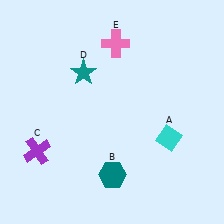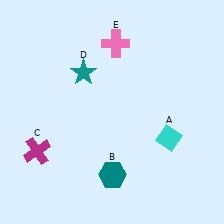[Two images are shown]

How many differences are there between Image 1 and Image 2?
There is 1 difference between the two images.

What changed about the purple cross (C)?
In Image 1, C is purple. In Image 2, it changed to magenta.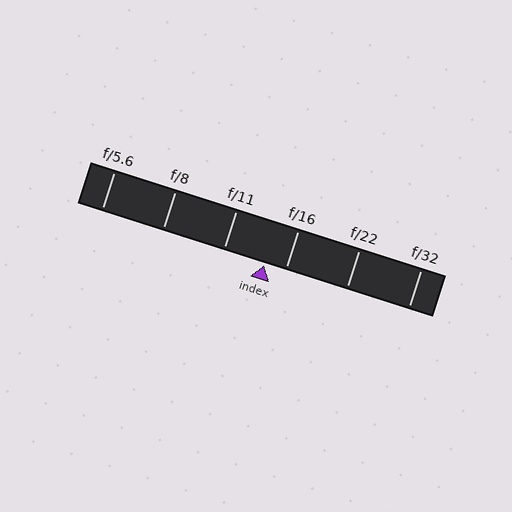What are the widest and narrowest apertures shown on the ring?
The widest aperture shown is f/5.6 and the narrowest is f/32.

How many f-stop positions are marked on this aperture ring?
There are 6 f-stop positions marked.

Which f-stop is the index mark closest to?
The index mark is closest to f/16.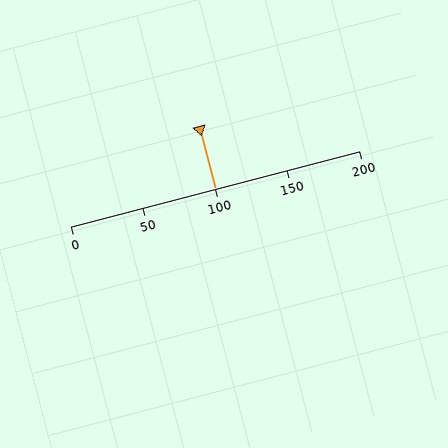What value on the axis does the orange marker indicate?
The marker indicates approximately 100.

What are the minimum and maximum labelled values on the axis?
The axis runs from 0 to 200.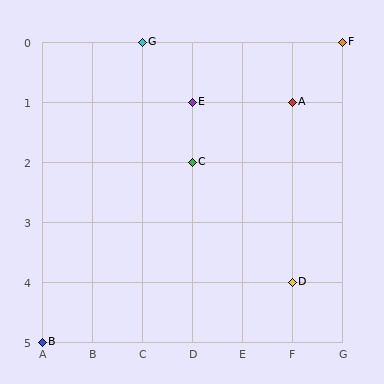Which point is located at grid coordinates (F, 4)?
Point D is at (F, 4).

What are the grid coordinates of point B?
Point B is at grid coordinates (A, 5).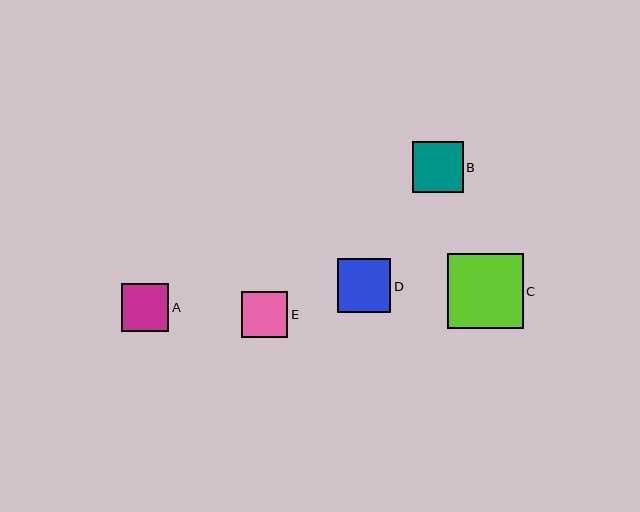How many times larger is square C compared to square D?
Square C is approximately 1.4 times the size of square D.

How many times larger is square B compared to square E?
Square B is approximately 1.1 times the size of square E.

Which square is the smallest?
Square E is the smallest with a size of approximately 46 pixels.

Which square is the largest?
Square C is the largest with a size of approximately 75 pixels.